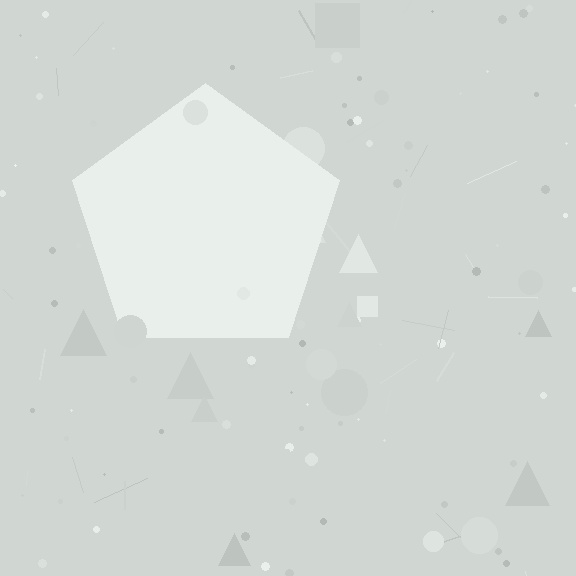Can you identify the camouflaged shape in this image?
The camouflaged shape is a pentagon.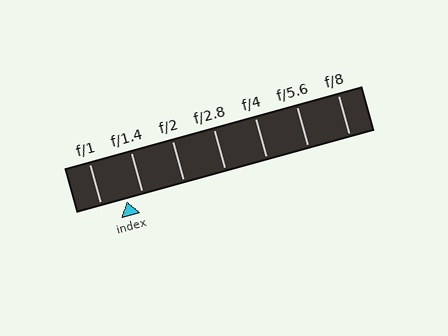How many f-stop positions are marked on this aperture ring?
There are 7 f-stop positions marked.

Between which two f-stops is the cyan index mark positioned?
The index mark is between f/1 and f/1.4.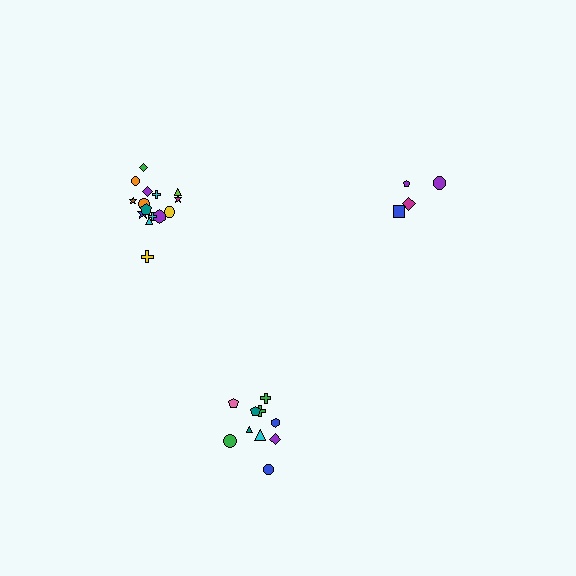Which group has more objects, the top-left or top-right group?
The top-left group.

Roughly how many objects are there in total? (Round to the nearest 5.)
Roughly 30 objects in total.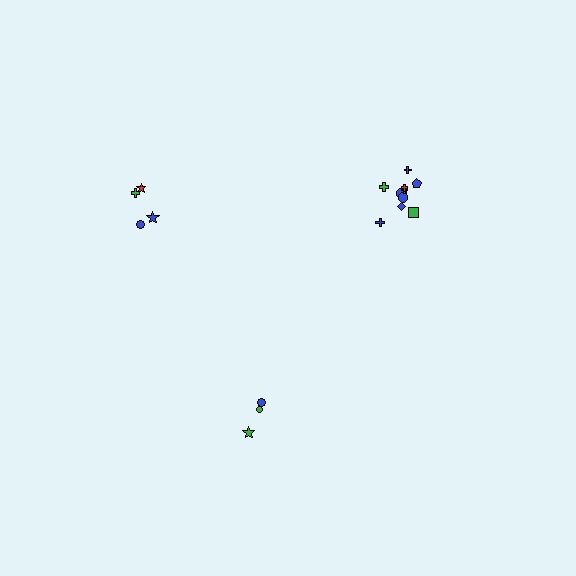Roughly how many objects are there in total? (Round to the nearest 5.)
Roughly 15 objects in total.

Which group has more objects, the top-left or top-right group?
The top-right group.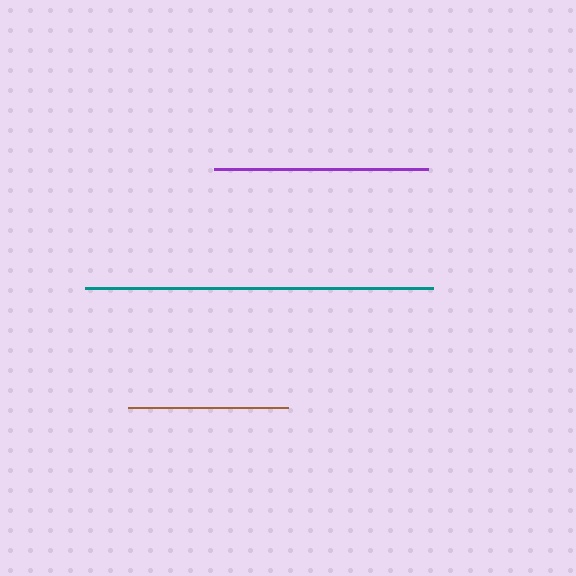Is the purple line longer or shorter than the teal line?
The teal line is longer than the purple line.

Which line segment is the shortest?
The brown line is the shortest at approximately 160 pixels.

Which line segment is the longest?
The teal line is the longest at approximately 349 pixels.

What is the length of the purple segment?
The purple segment is approximately 214 pixels long.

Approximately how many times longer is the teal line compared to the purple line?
The teal line is approximately 1.6 times the length of the purple line.